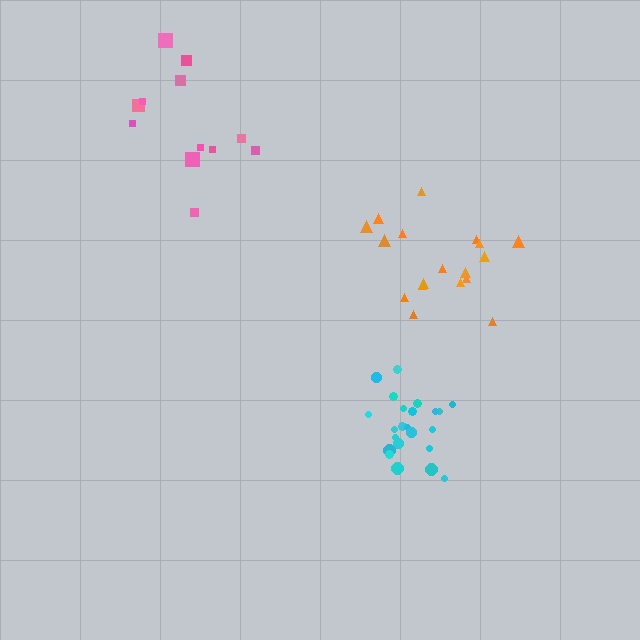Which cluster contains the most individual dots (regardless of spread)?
Cyan (24).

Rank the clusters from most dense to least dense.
cyan, orange, pink.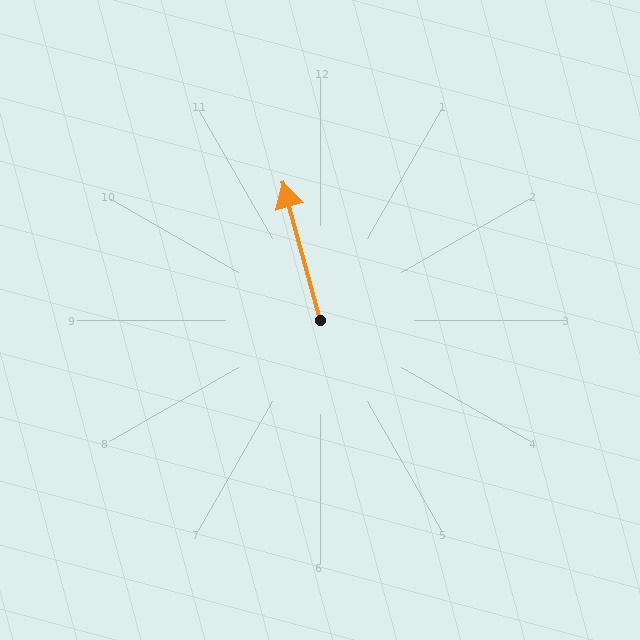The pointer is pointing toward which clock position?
Roughly 11 o'clock.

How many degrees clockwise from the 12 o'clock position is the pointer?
Approximately 345 degrees.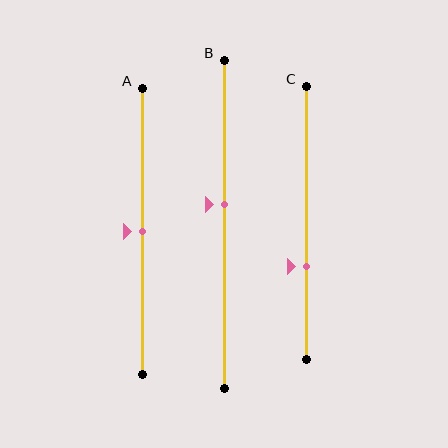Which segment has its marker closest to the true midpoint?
Segment A has its marker closest to the true midpoint.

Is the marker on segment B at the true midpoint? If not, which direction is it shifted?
No, the marker on segment B is shifted upward by about 6% of the segment length.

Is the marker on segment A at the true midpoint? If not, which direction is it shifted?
Yes, the marker on segment A is at the true midpoint.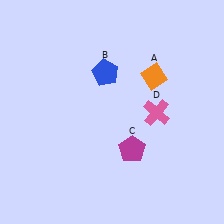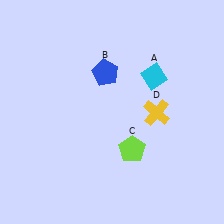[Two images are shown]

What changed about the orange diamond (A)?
In Image 1, A is orange. In Image 2, it changed to cyan.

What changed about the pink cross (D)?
In Image 1, D is pink. In Image 2, it changed to yellow.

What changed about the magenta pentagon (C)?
In Image 1, C is magenta. In Image 2, it changed to lime.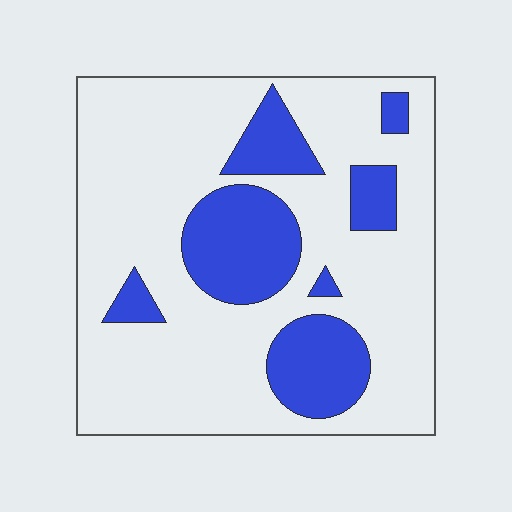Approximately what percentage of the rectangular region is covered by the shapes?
Approximately 25%.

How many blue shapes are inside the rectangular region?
7.